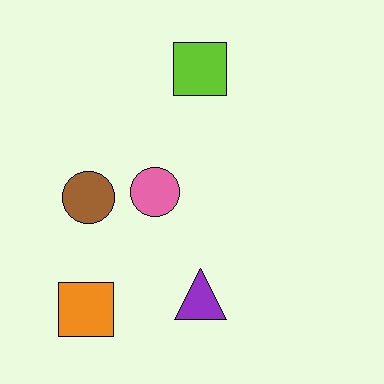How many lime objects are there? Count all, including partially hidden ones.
There is 1 lime object.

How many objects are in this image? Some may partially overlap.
There are 5 objects.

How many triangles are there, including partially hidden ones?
There is 1 triangle.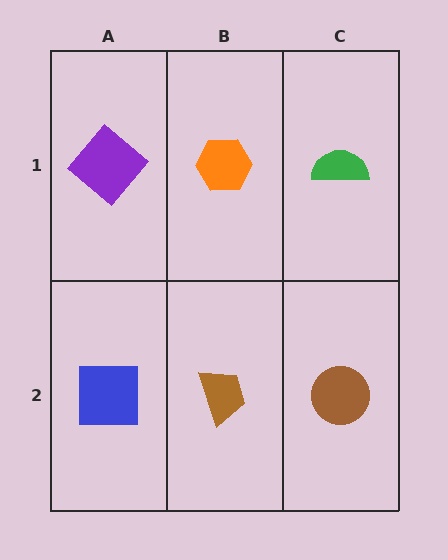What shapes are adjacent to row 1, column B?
A brown trapezoid (row 2, column B), a purple diamond (row 1, column A), a green semicircle (row 1, column C).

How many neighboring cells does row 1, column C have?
2.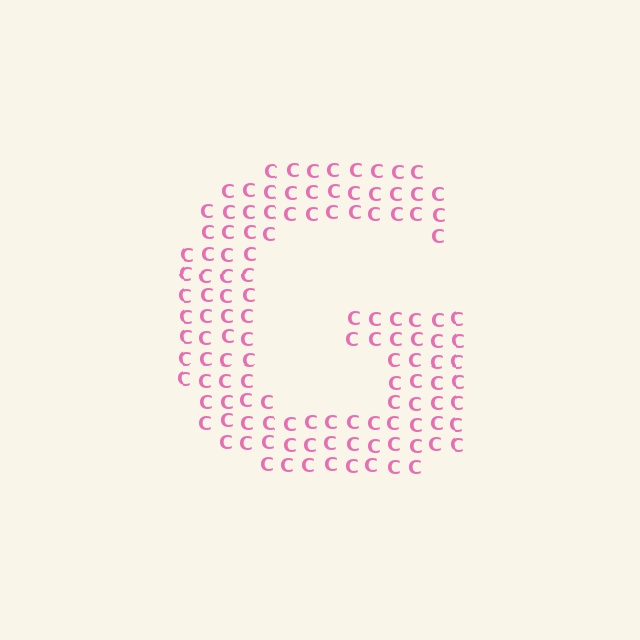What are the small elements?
The small elements are letter C's.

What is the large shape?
The large shape is the letter G.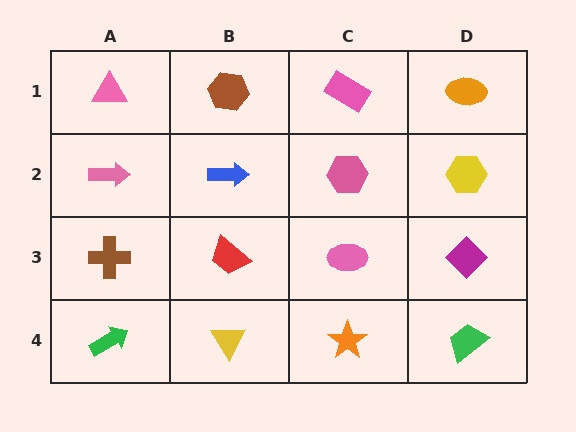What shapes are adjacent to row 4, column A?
A brown cross (row 3, column A), a yellow triangle (row 4, column B).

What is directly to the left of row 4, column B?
A green arrow.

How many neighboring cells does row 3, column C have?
4.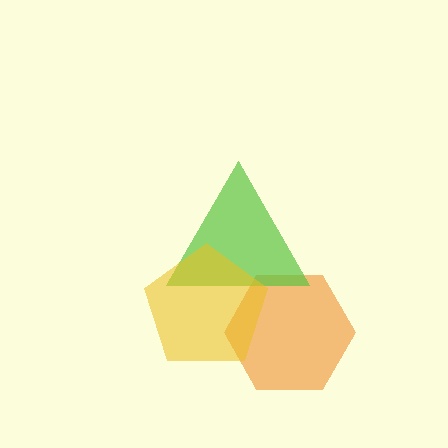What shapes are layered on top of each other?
The layered shapes are: an orange hexagon, a lime triangle, a yellow pentagon.